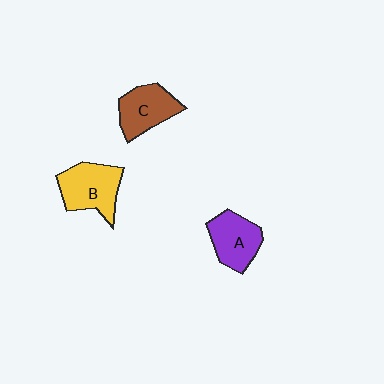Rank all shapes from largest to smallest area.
From largest to smallest: B (yellow), C (brown), A (purple).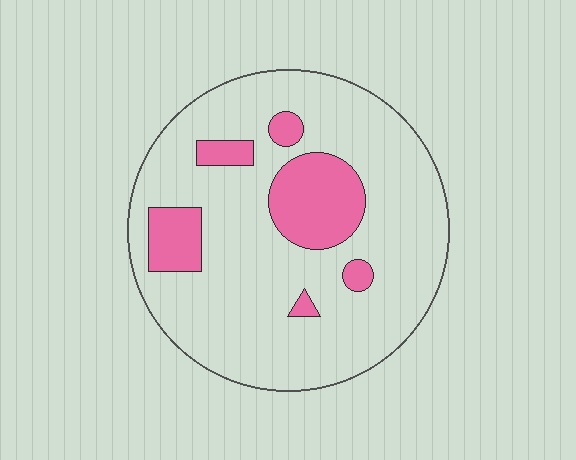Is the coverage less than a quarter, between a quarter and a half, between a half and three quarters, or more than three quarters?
Less than a quarter.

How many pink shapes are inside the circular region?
6.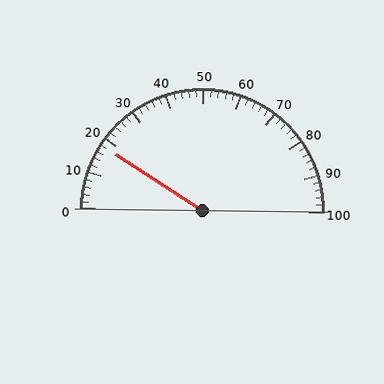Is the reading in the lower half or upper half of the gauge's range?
The reading is in the lower half of the range (0 to 100).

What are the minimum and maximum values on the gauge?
The gauge ranges from 0 to 100.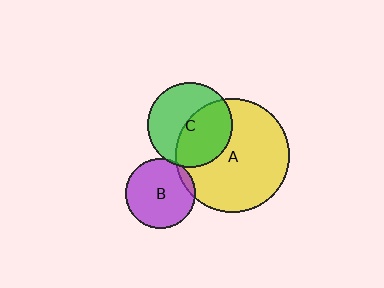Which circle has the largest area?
Circle A (yellow).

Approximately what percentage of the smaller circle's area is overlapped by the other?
Approximately 10%.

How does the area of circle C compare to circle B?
Approximately 1.5 times.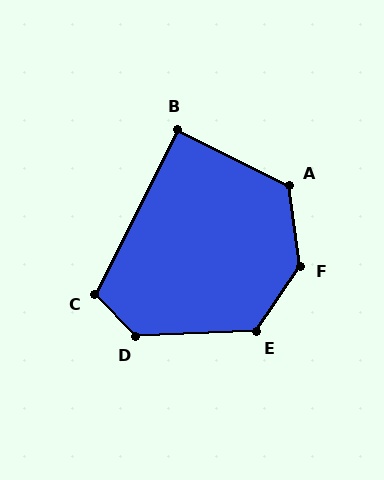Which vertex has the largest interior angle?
F, at approximately 138 degrees.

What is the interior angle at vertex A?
Approximately 124 degrees (obtuse).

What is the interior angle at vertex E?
Approximately 127 degrees (obtuse).